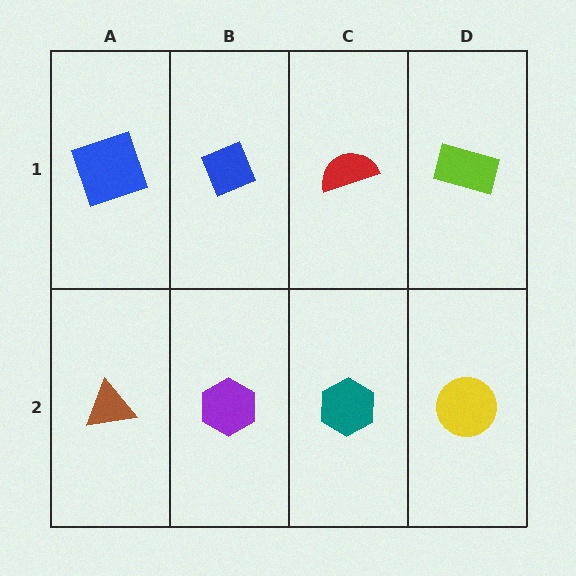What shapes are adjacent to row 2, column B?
A blue diamond (row 1, column B), a brown triangle (row 2, column A), a teal hexagon (row 2, column C).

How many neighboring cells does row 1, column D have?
2.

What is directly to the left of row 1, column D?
A red semicircle.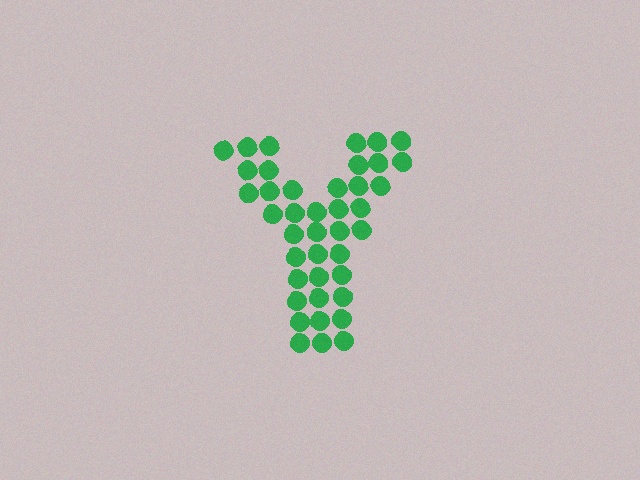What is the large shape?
The large shape is the letter Y.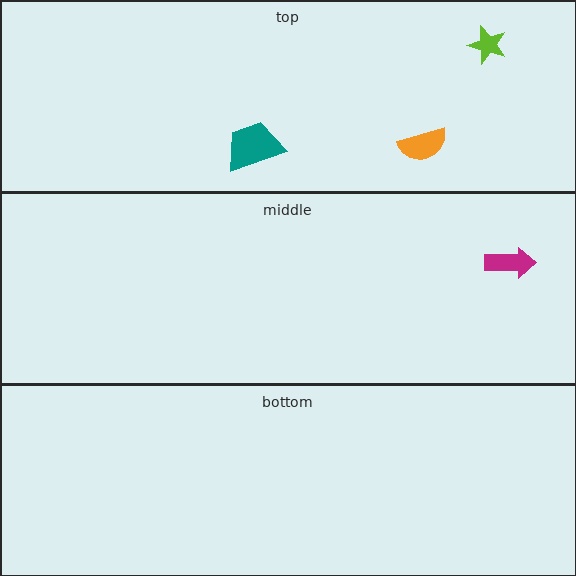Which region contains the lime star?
The top region.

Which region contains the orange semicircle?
The top region.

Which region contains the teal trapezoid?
The top region.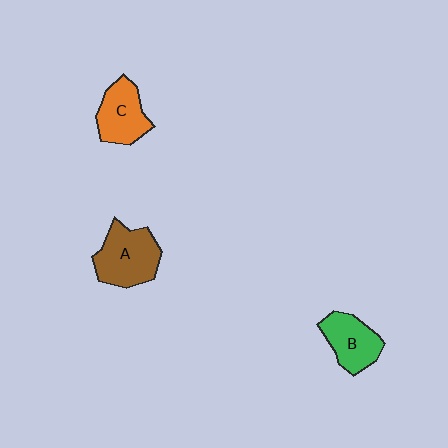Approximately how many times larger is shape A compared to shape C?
Approximately 1.3 times.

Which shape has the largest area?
Shape A (brown).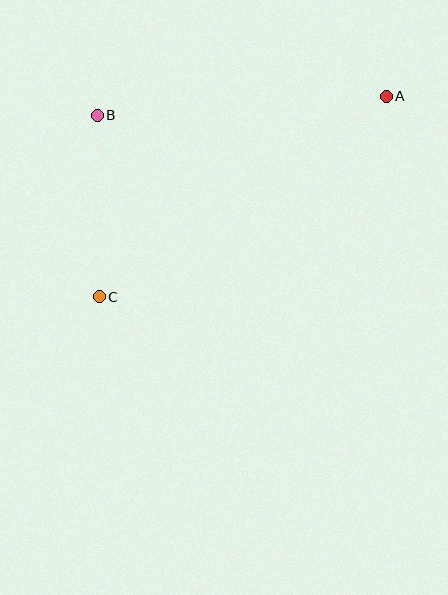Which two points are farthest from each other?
Points A and C are farthest from each other.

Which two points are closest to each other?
Points B and C are closest to each other.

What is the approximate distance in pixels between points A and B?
The distance between A and B is approximately 290 pixels.